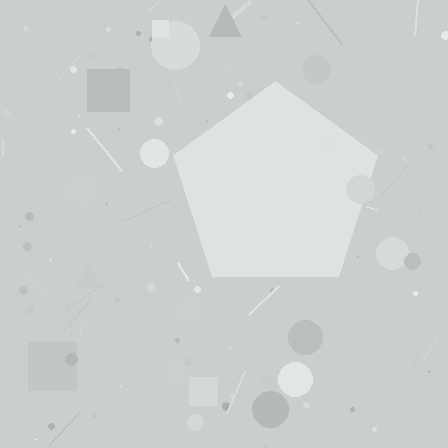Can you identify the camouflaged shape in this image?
The camouflaged shape is a pentagon.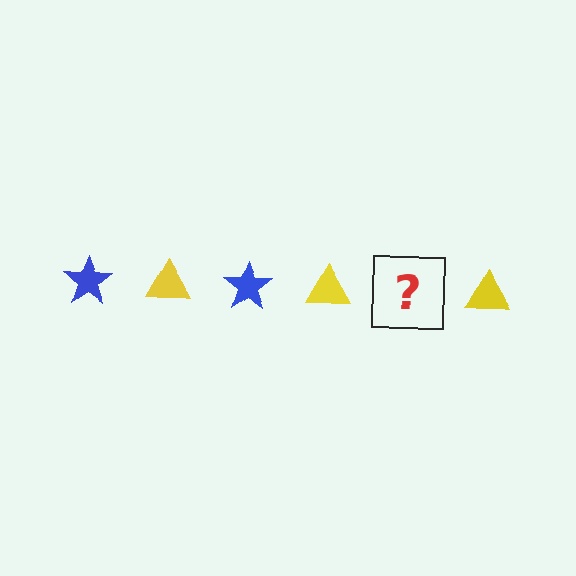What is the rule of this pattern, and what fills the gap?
The rule is that the pattern alternates between blue star and yellow triangle. The gap should be filled with a blue star.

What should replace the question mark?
The question mark should be replaced with a blue star.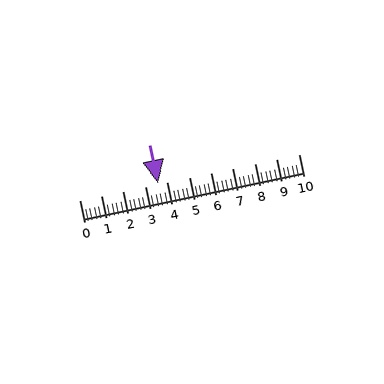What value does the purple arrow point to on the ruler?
The purple arrow points to approximately 3.6.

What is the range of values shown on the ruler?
The ruler shows values from 0 to 10.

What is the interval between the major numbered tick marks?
The major tick marks are spaced 1 units apart.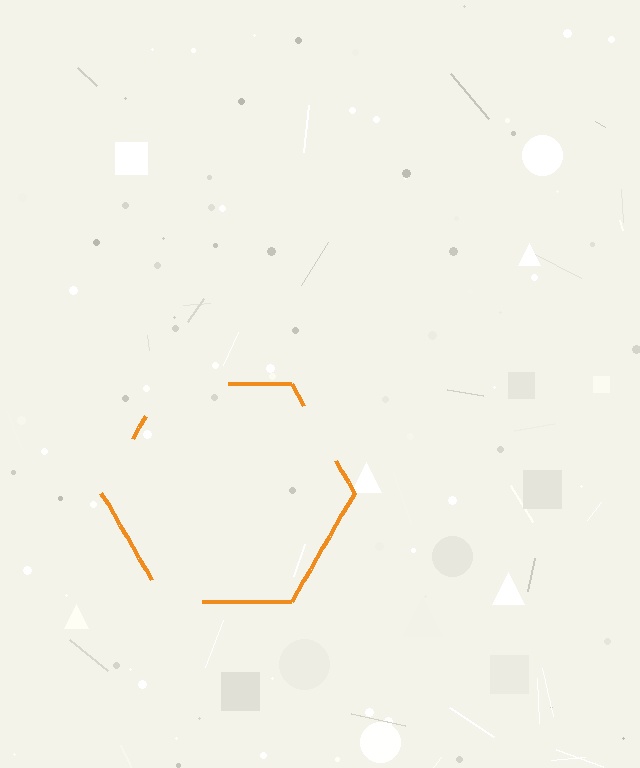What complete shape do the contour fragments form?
The contour fragments form a hexagon.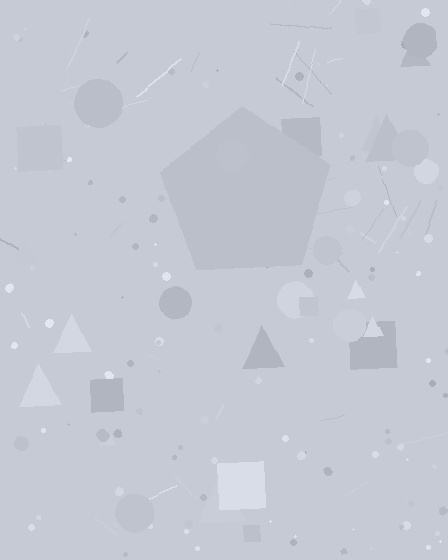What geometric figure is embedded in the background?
A pentagon is embedded in the background.